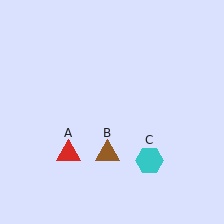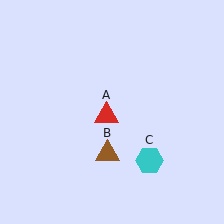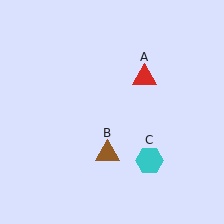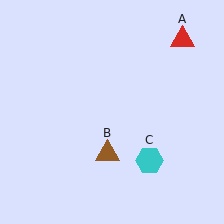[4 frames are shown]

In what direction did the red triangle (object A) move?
The red triangle (object A) moved up and to the right.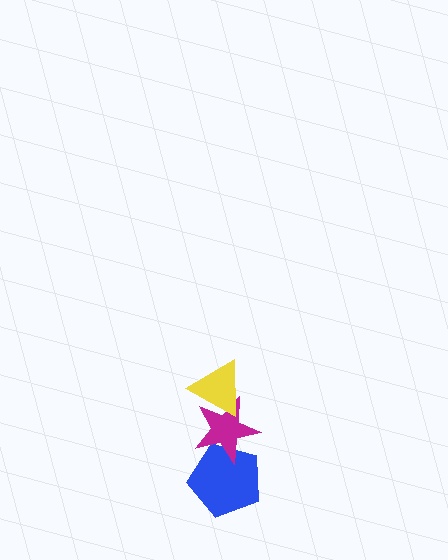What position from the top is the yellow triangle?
The yellow triangle is 1st from the top.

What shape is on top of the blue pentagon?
The magenta star is on top of the blue pentagon.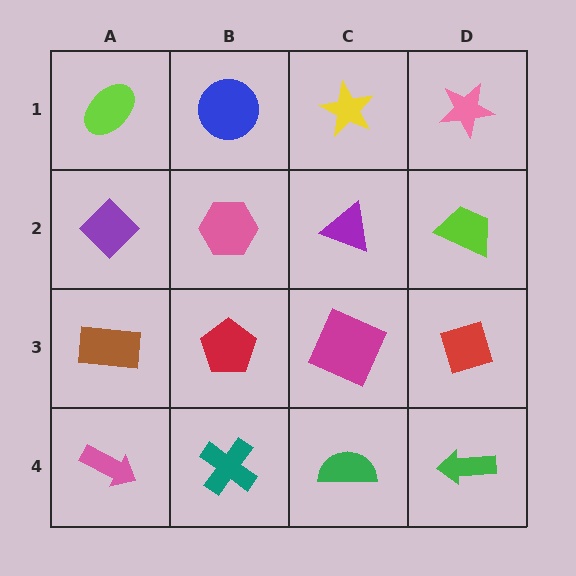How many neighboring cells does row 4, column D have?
2.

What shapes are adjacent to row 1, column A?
A purple diamond (row 2, column A), a blue circle (row 1, column B).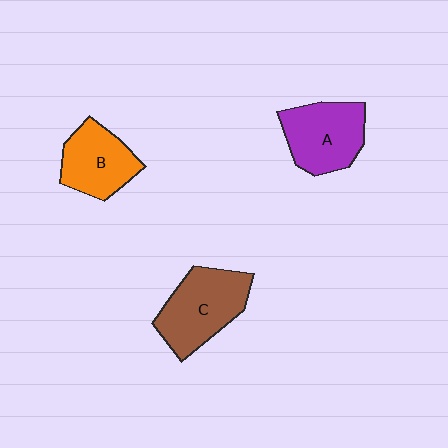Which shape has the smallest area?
Shape B (orange).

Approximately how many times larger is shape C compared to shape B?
Approximately 1.3 times.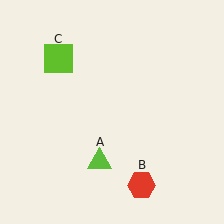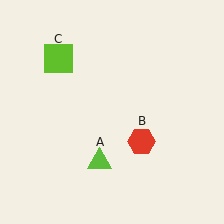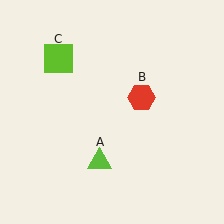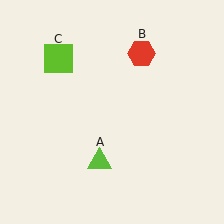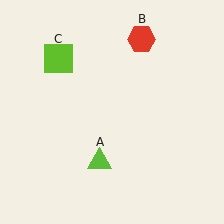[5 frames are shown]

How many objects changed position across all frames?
1 object changed position: red hexagon (object B).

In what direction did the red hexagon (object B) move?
The red hexagon (object B) moved up.